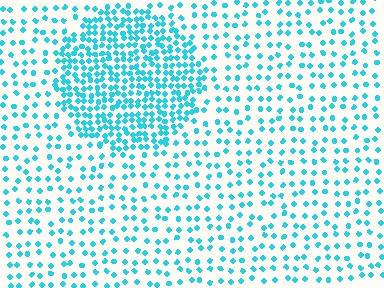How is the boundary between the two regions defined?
The boundary is defined by a change in element density (approximately 2.4x ratio). All elements are the same color, size, and shape.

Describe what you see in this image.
The image contains small cyan elements arranged at two different densities. A circle-shaped region is visible where the elements are more densely packed than the surrounding area.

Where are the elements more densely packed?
The elements are more densely packed inside the circle boundary.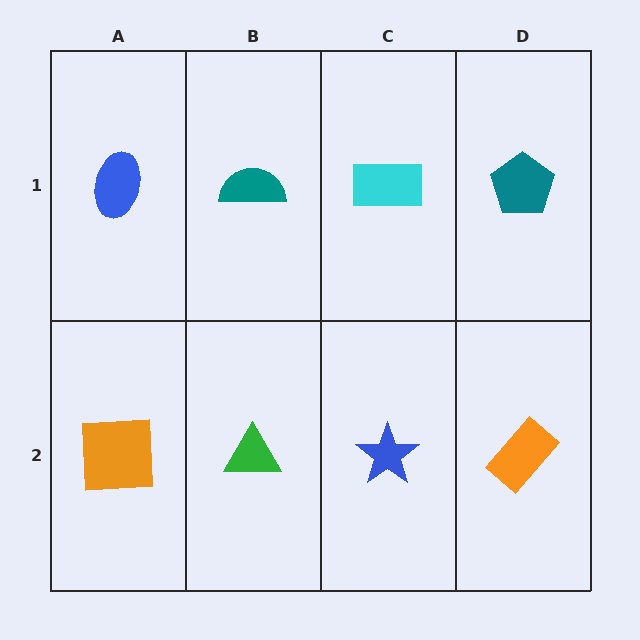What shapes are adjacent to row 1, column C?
A blue star (row 2, column C), a teal semicircle (row 1, column B), a teal pentagon (row 1, column D).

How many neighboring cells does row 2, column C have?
3.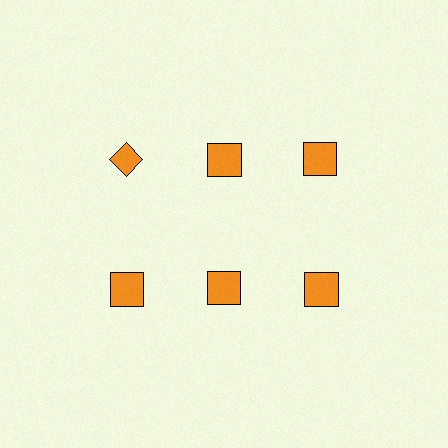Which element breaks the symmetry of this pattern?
The orange diamond in the top row, leftmost column breaks the symmetry. All other shapes are orange squares.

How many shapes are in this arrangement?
There are 6 shapes arranged in a grid pattern.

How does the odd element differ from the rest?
It has a different shape: diamond instead of square.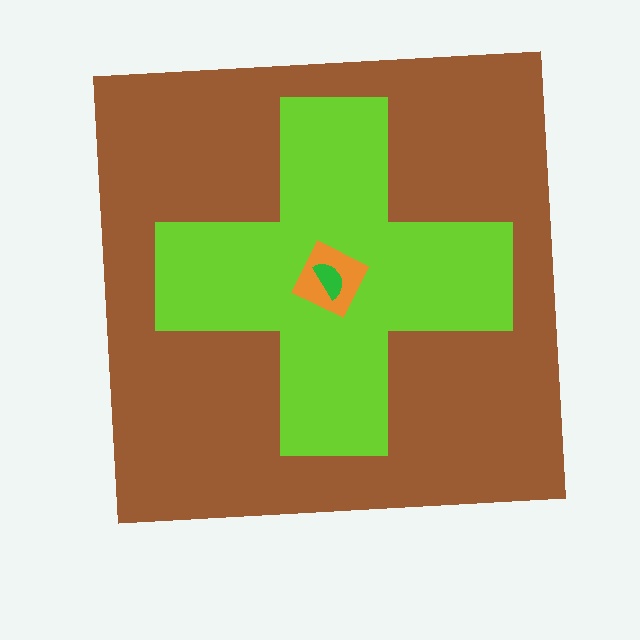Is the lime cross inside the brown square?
Yes.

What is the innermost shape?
The green semicircle.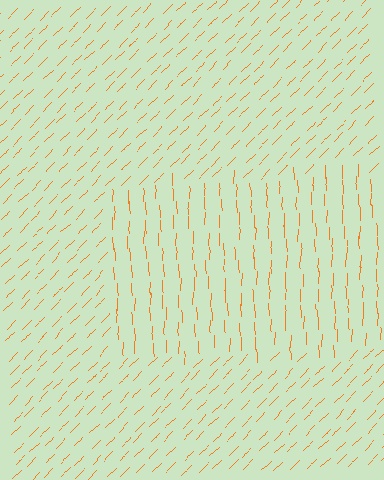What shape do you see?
I see a rectangle.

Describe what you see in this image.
The image is filled with small orange line segments. A rectangle region in the image has lines oriented differently from the surrounding lines, creating a visible texture boundary.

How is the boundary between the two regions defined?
The boundary is defined purely by a change in line orientation (approximately 45 degrees difference). All lines are the same color and thickness.